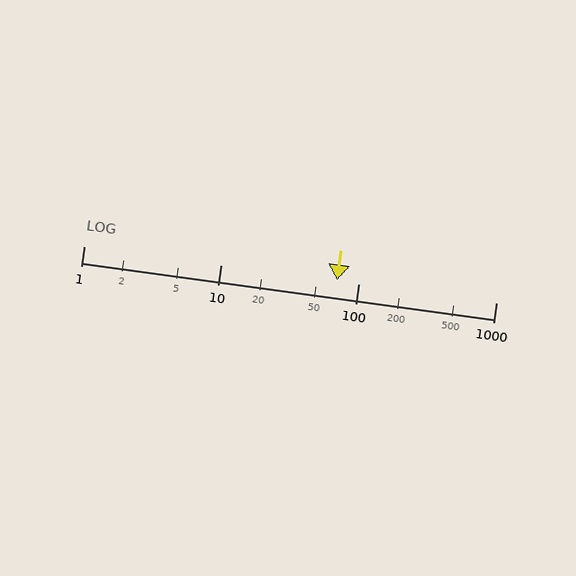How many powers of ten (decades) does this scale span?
The scale spans 3 decades, from 1 to 1000.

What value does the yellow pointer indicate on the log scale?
The pointer indicates approximately 70.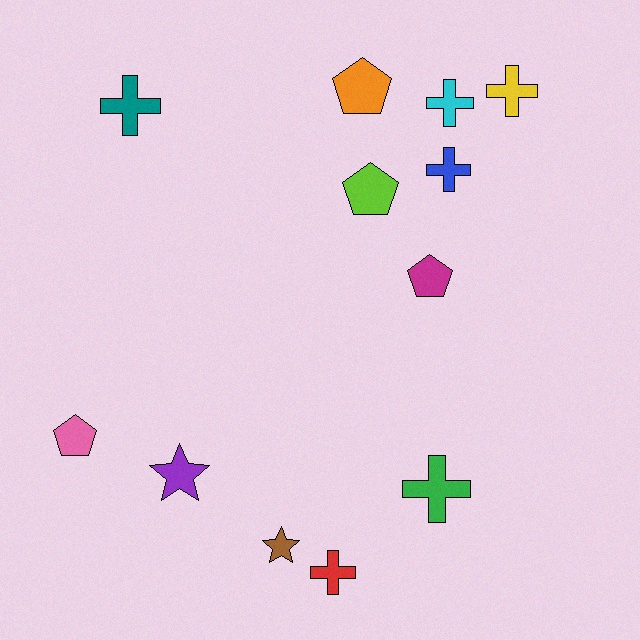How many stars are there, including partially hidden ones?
There are 2 stars.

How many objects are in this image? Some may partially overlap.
There are 12 objects.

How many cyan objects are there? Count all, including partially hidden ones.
There is 1 cyan object.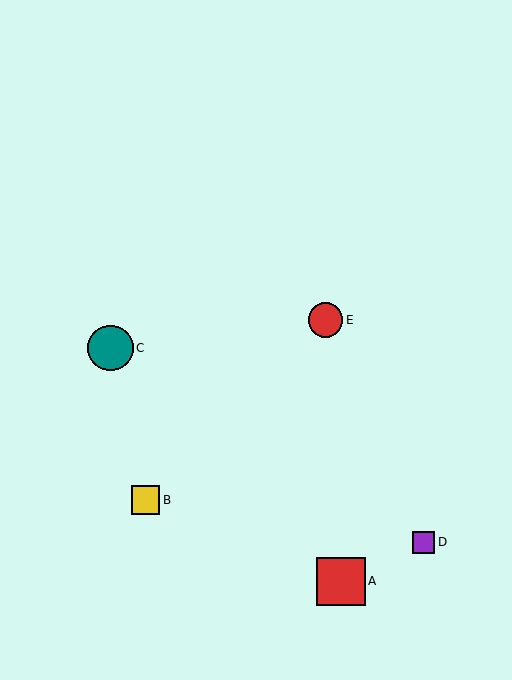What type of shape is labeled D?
Shape D is a purple square.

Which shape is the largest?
The red square (labeled A) is the largest.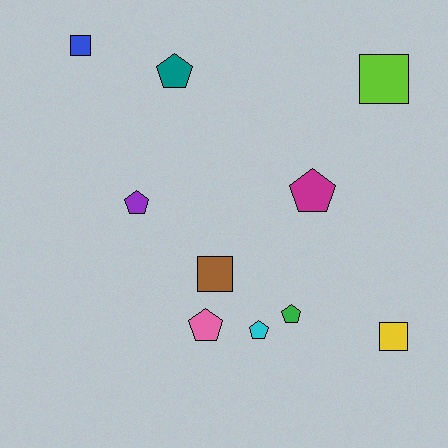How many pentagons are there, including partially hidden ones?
There are 6 pentagons.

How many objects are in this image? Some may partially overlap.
There are 10 objects.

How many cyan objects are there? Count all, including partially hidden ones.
There is 1 cyan object.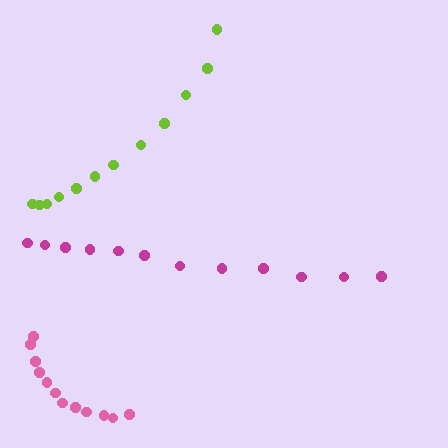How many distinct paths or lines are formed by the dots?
There are 3 distinct paths.